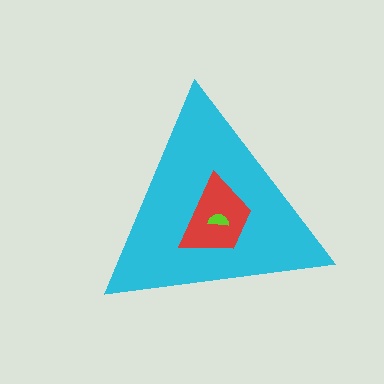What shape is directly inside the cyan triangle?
The red trapezoid.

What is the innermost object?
The lime semicircle.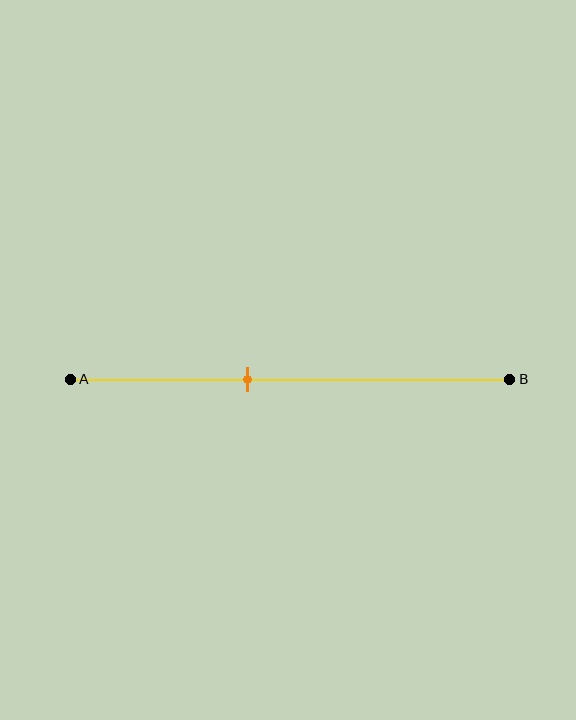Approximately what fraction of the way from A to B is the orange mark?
The orange mark is approximately 40% of the way from A to B.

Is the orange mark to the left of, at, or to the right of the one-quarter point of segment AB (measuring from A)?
The orange mark is to the right of the one-quarter point of segment AB.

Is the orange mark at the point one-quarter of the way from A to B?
No, the mark is at about 40% from A, not at the 25% one-quarter point.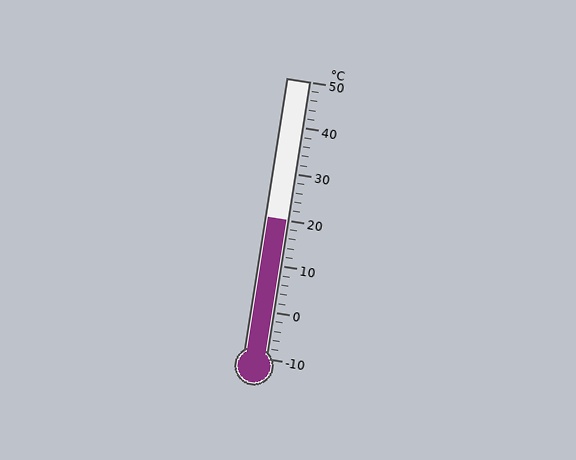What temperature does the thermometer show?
The thermometer shows approximately 20°C.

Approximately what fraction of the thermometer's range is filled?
The thermometer is filled to approximately 50% of its range.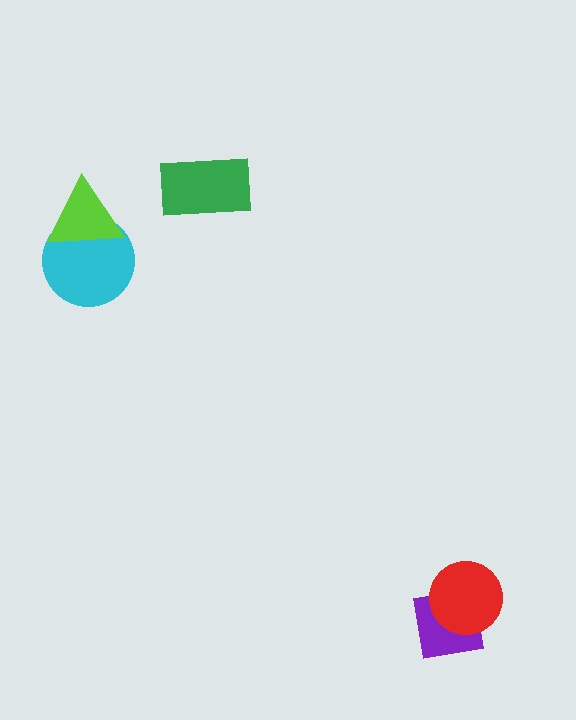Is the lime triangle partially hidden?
No, no other shape covers it.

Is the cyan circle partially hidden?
Yes, it is partially covered by another shape.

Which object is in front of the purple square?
The red circle is in front of the purple square.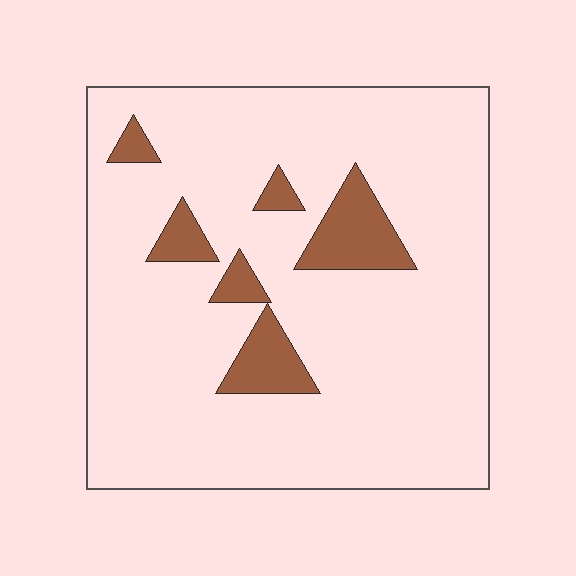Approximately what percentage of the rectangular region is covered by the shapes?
Approximately 10%.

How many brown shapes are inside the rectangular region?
6.